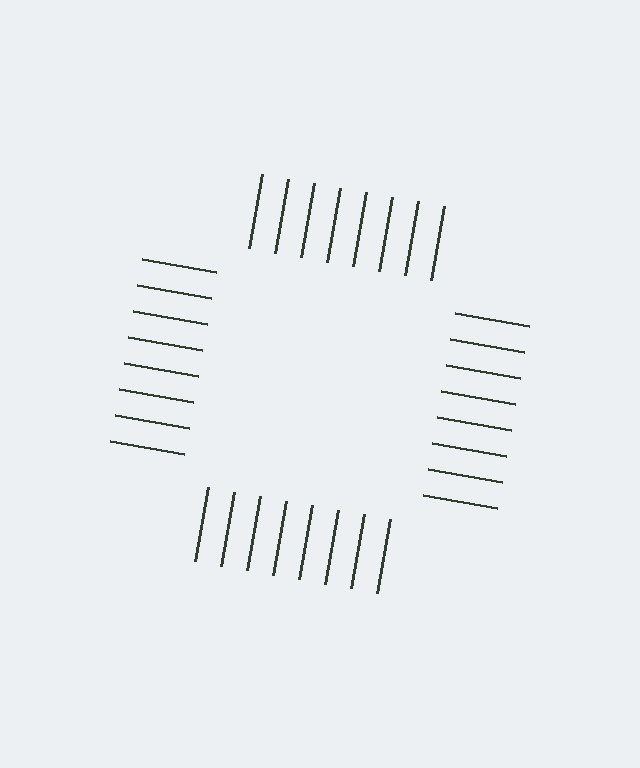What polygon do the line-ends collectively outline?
An illusory square — the line segments terminate on its edges but no continuous stroke is drawn.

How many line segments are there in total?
32 — 8 along each of the 4 edges.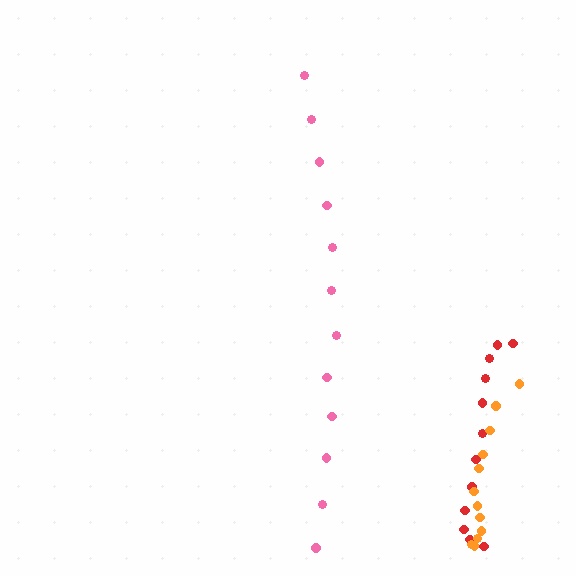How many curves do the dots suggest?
There are 3 distinct paths.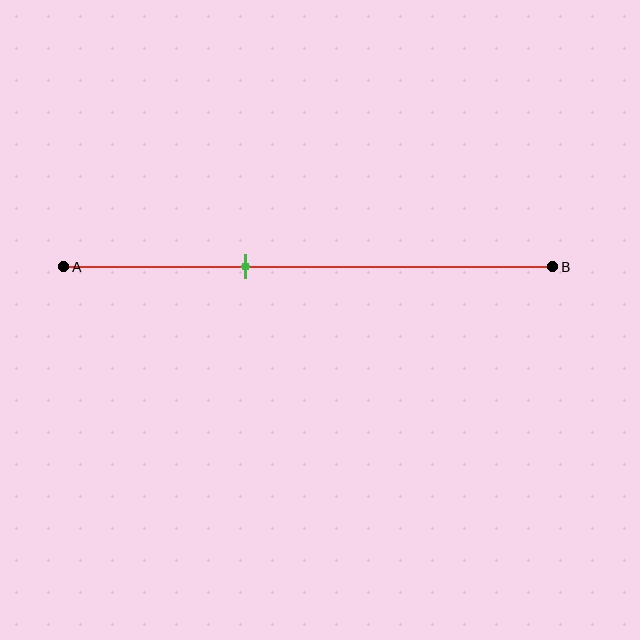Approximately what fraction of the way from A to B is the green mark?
The green mark is approximately 35% of the way from A to B.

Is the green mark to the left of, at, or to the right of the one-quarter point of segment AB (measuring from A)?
The green mark is to the right of the one-quarter point of segment AB.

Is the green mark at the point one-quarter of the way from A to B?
No, the mark is at about 35% from A, not at the 25% one-quarter point.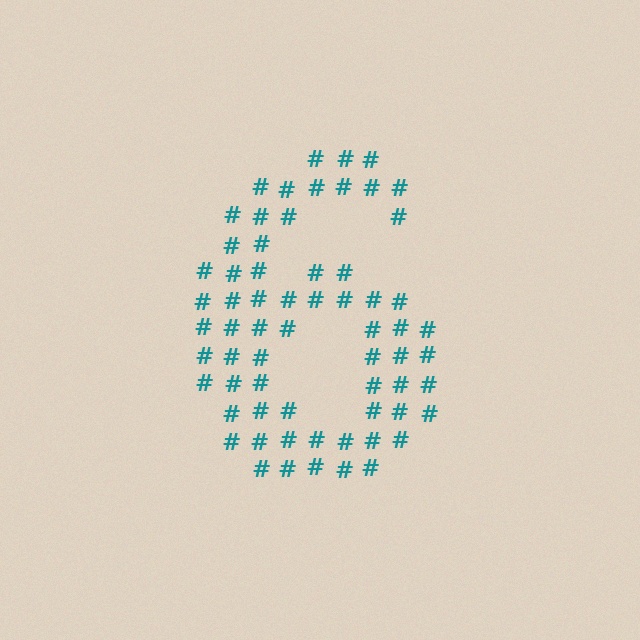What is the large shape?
The large shape is the digit 6.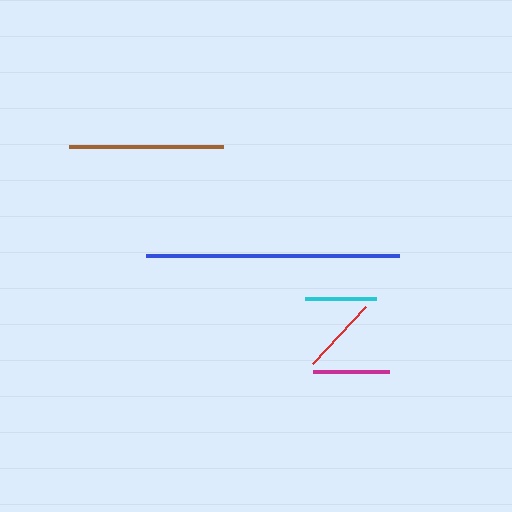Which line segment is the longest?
The blue line is the longest at approximately 252 pixels.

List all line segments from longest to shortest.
From longest to shortest: blue, brown, red, magenta, cyan.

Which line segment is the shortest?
The cyan line is the shortest at approximately 72 pixels.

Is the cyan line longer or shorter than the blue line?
The blue line is longer than the cyan line.